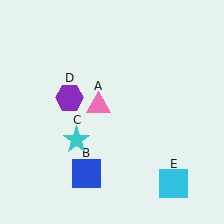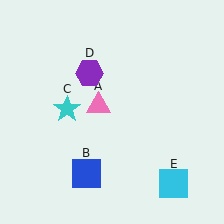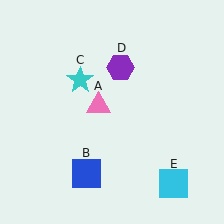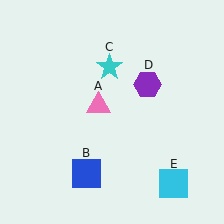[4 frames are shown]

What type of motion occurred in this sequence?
The cyan star (object C), purple hexagon (object D) rotated clockwise around the center of the scene.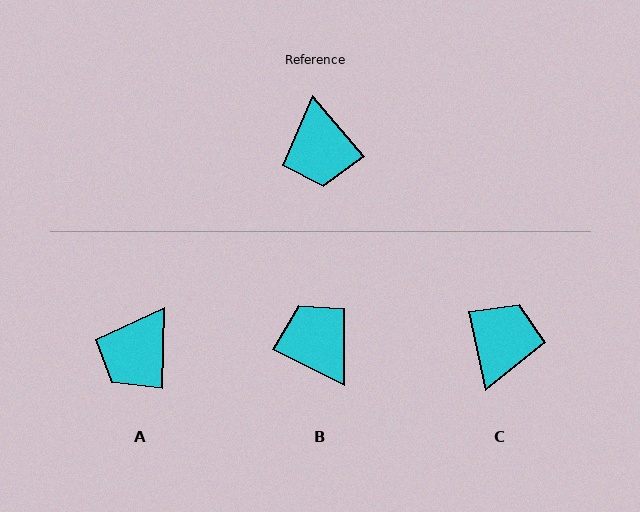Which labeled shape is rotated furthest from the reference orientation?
B, about 157 degrees away.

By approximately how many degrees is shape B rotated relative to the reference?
Approximately 157 degrees clockwise.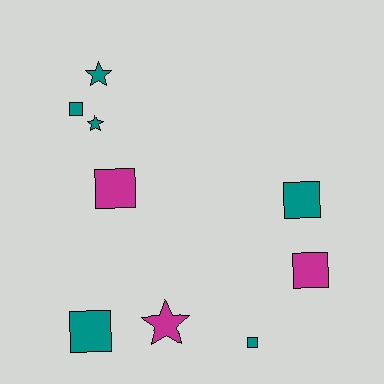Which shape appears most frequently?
Square, with 6 objects.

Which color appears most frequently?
Teal, with 6 objects.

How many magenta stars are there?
There is 1 magenta star.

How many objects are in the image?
There are 9 objects.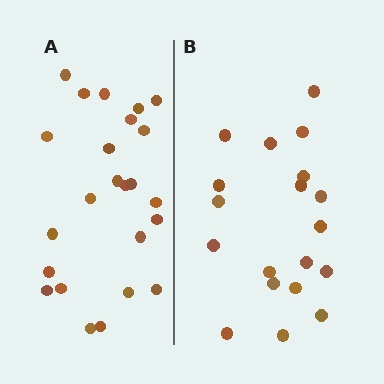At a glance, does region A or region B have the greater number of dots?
Region A (the left region) has more dots.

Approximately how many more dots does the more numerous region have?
Region A has about 5 more dots than region B.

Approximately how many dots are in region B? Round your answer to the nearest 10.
About 20 dots. (The exact count is 19, which rounds to 20.)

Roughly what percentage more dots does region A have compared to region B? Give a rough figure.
About 25% more.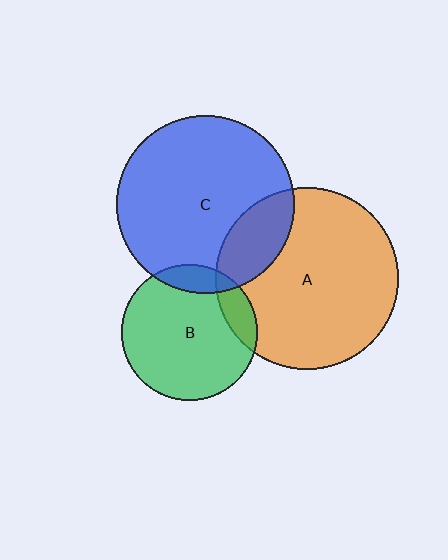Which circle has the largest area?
Circle A (orange).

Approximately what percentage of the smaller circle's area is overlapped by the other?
Approximately 10%.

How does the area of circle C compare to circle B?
Approximately 1.7 times.